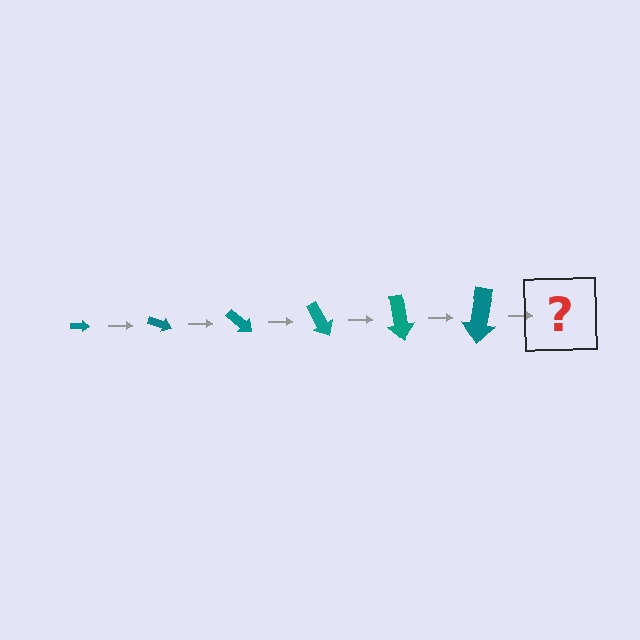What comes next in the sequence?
The next element should be an arrow, larger than the previous one and rotated 120 degrees from the start.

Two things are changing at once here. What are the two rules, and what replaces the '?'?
The two rules are that the arrow grows larger each step and it rotates 20 degrees each step. The '?' should be an arrow, larger than the previous one and rotated 120 degrees from the start.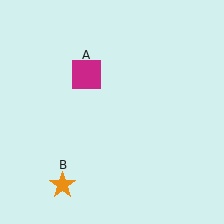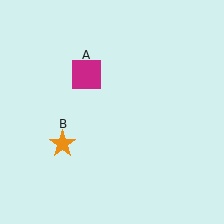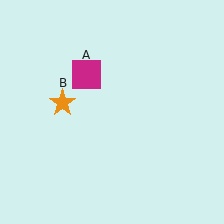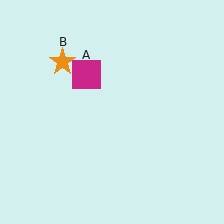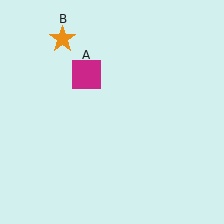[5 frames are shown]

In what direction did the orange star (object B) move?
The orange star (object B) moved up.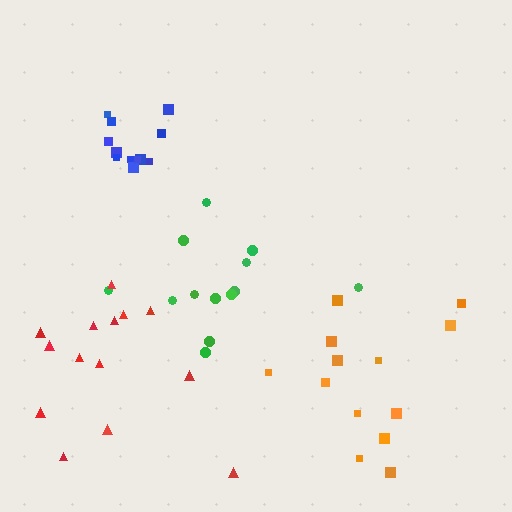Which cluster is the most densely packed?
Blue.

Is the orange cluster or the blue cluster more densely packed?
Blue.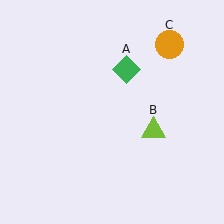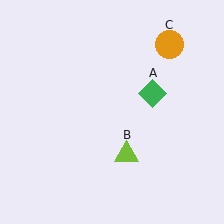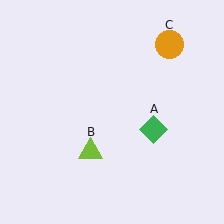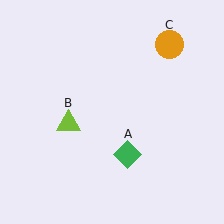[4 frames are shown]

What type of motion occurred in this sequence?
The green diamond (object A), lime triangle (object B) rotated clockwise around the center of the scene.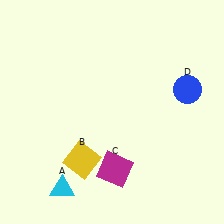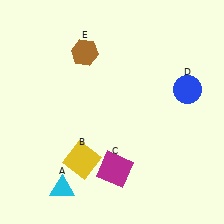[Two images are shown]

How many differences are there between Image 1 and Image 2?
There is 1 difference between the two images.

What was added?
A brown hexagon (E) was added in Image 2.